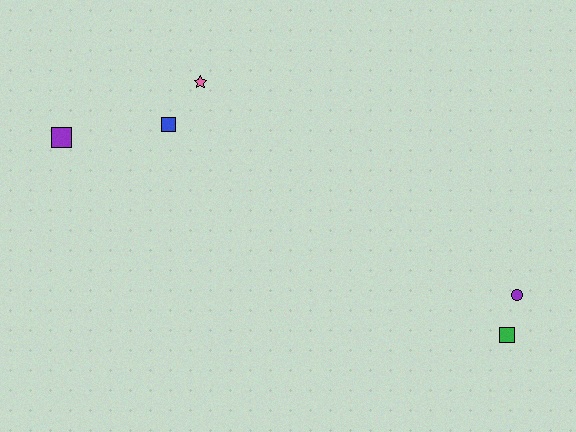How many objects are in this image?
There are 5 objects.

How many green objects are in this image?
There is 1 green object.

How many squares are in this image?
There are 3 squares.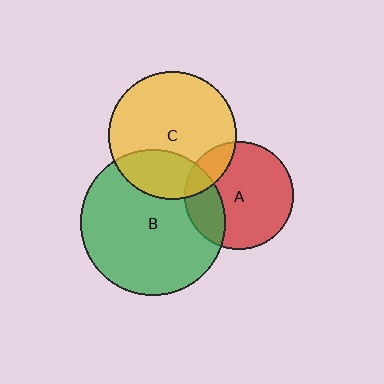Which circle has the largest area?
Circle B (green).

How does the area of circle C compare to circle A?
Approximately 1.4 times.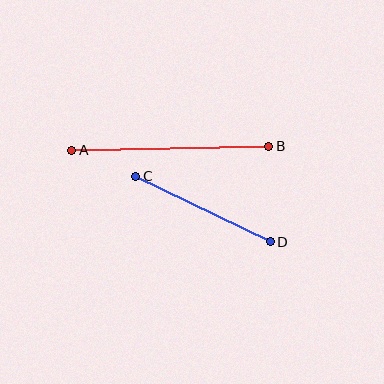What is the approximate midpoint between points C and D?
The midpoint is at approximately (203, 209) pixels.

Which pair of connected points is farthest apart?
Points A and B are farthest apart.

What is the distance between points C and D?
The distance is approximately 150 pixels.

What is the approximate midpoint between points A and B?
The midpoint is at approximately (170, 148) pixels.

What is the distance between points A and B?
The distance is approximately 197 pixels.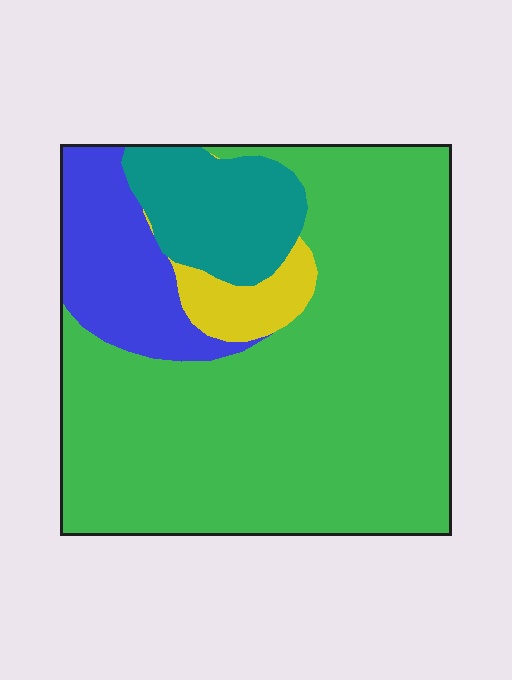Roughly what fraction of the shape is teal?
Teal covers about 10% of the shape.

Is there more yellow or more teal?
Teal.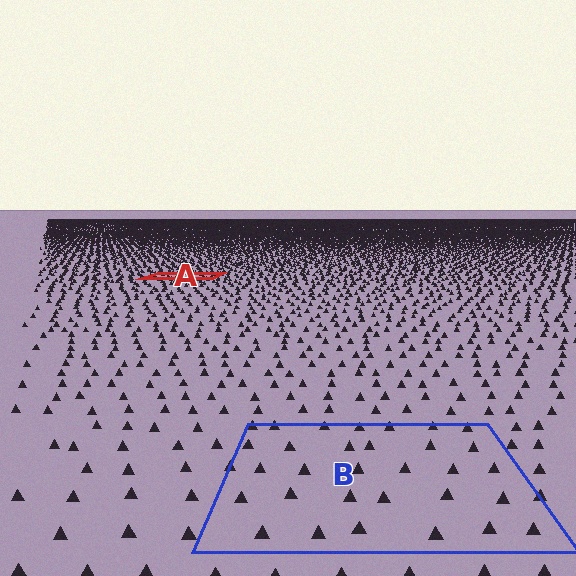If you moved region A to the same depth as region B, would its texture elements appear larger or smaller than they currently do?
They would appear larger. At a closer depth, the same texture elements are projected at a bigger on-screen size.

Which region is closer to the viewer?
Region B is closer. The texture elements there are larger and more spread out.